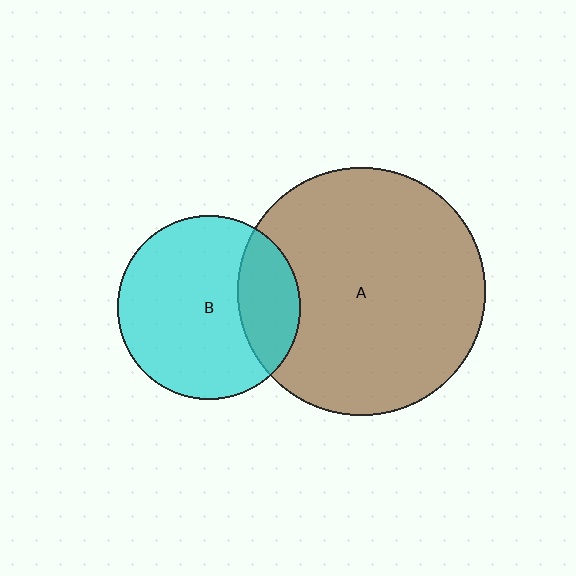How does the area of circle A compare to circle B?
Approximately 1.8 times.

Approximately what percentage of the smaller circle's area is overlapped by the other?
Approximately 25%.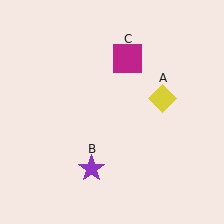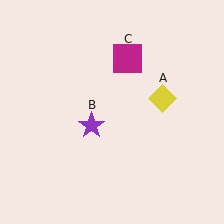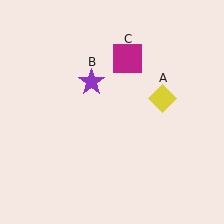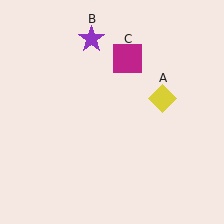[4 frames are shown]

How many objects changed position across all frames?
1 object changed position: purple star (object B).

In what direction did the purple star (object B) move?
The purple star (object B) moved up.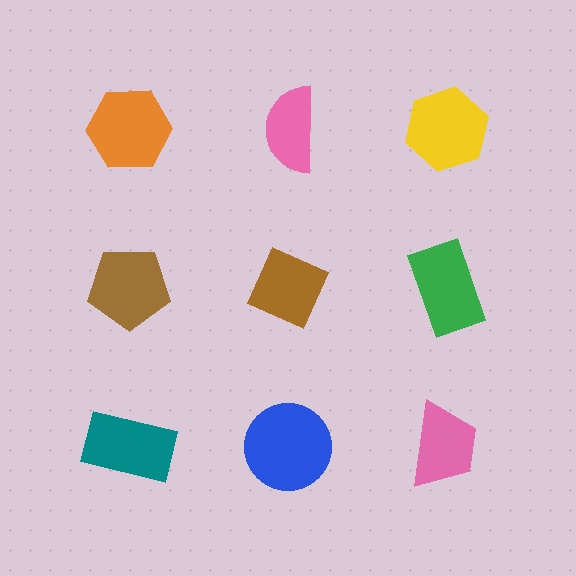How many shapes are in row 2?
3 shapes.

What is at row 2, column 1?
A brown pentagon.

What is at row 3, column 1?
A teal rectangle.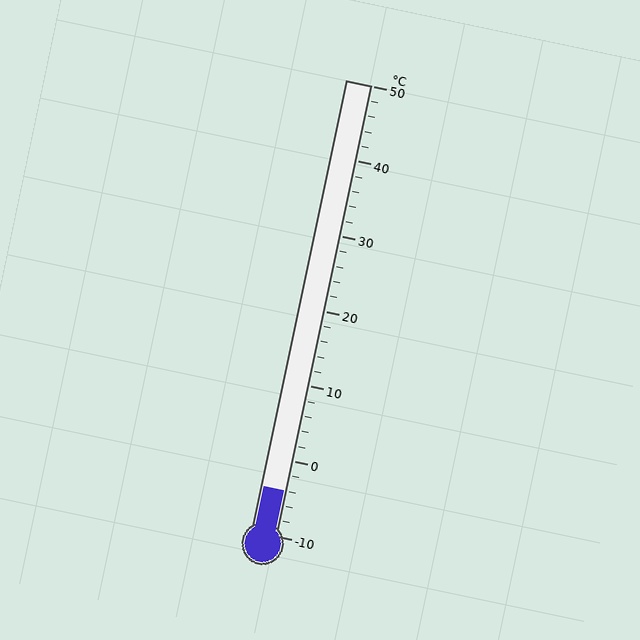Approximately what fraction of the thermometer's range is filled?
The thermometer is filled to approximately 10% of its range.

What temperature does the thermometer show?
The thermometer shows approximately -4°C.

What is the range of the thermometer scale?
The thermometer scale ranges from -10°C to 50°C.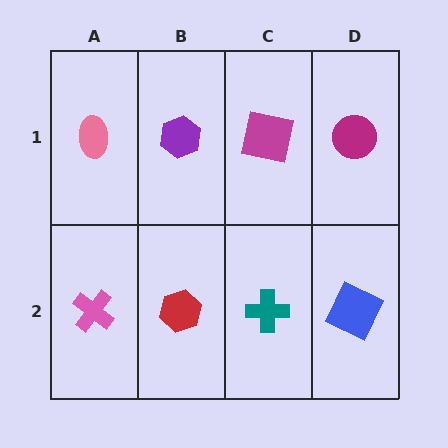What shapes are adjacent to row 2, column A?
A pink ellipse (row 1, column A), a red hexagon (row 2, column B).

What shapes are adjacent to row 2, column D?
A magenta circle (row 1, column D), a teal cross (row 2, column C).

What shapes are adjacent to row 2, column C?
A magenta square (row 1, column C), a red hexagon (row 2, column B), a blue square (row 2, column D).